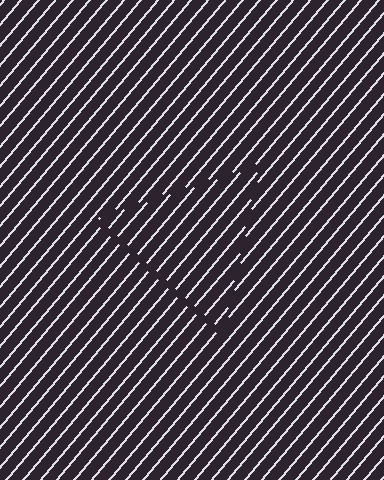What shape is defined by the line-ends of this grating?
An illusory triangle. The interior of the shape contains the same grating, shifted by half a period — the contour is defined by the phase discontinuity where line-ends from the inner and outer gratings abut.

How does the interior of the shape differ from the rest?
The interior of the shape contains the same grating, shifted by half a period — the contour is defined by the phase discontinuity where line-ends from the inner and outer gratings abut.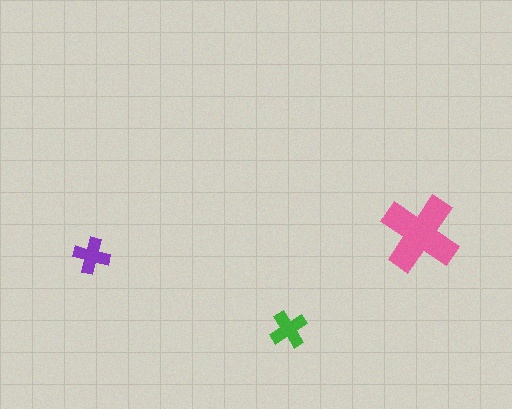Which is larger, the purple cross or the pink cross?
The pink one.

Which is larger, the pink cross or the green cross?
The pink one.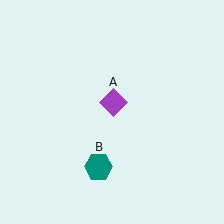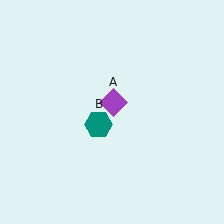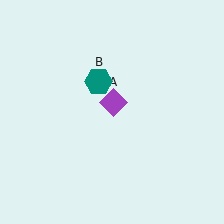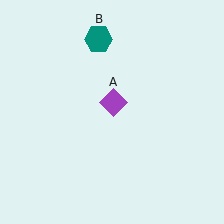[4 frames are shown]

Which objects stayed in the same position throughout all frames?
Purple diamond (object A) remained stationary.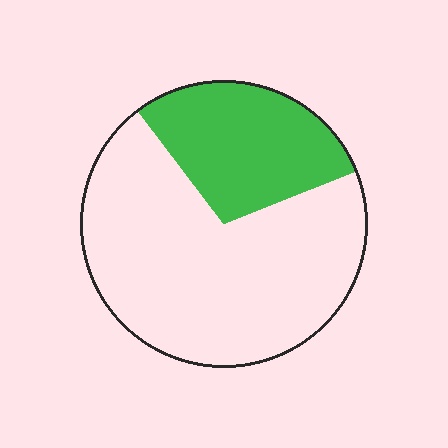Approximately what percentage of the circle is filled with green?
Approximately 30%.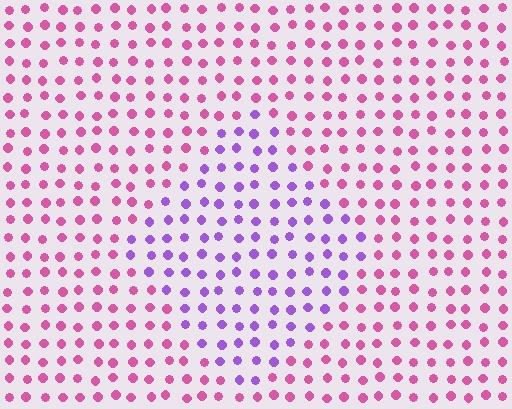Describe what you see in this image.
The image is filled with small pink elements in a uniform arrangement. A diamond-shaped region is visible where the elements are tinted to a slightly different hue, forming a subtle color boundary.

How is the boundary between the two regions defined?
The boundary is defined purely by a slight shift in hue (about 50 degrees). Spacing, size, and orientation are identical on both sides.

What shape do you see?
I see a diamond.